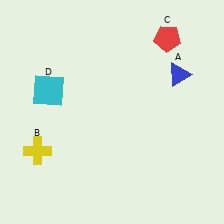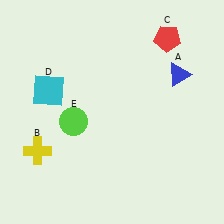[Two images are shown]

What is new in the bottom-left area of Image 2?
A lime circle (E) was added in the bottom-left area of Image 2.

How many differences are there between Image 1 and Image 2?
There is 1 difference between the two images.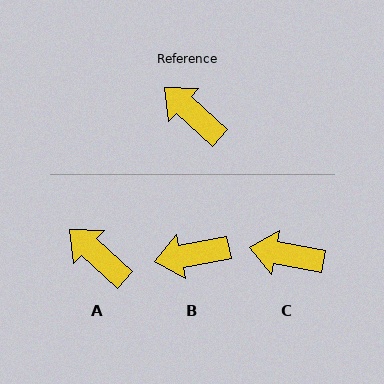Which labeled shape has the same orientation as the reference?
A.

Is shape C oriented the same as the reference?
No, it is off by about 31 degrees.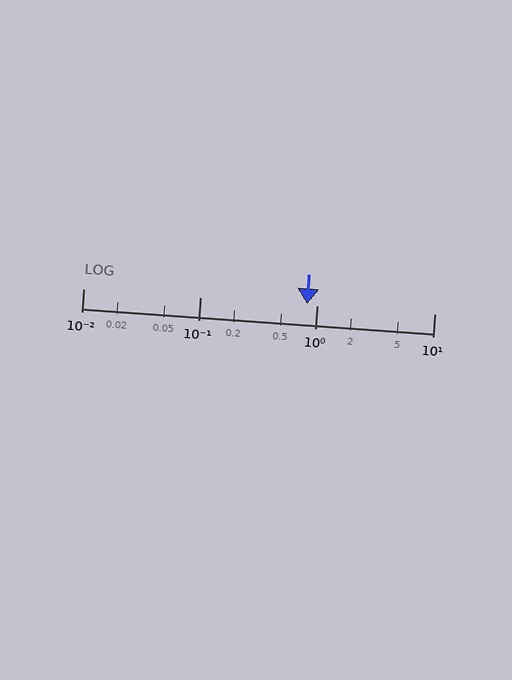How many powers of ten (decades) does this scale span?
The scale spans 3 decades, from 0.01 to 10.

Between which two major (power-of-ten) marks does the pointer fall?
The pointer is between 0.1 and 1.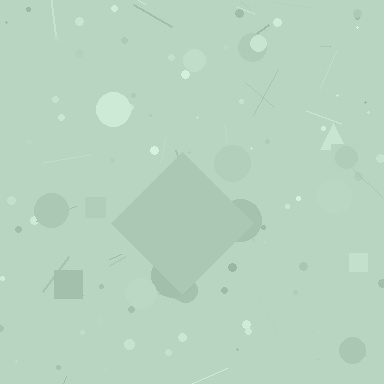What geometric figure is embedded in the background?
A diamond is embedded in the background.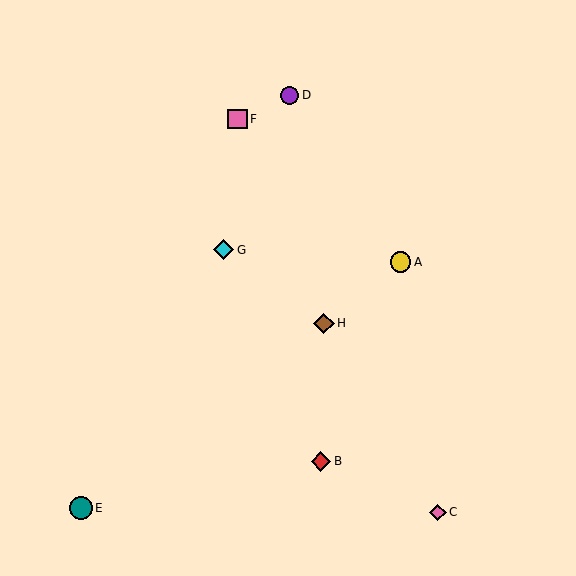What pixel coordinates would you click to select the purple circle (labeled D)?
Click at (289, 95) to select the purple circle D.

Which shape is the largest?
The teal circle (labeled E) is the largest.